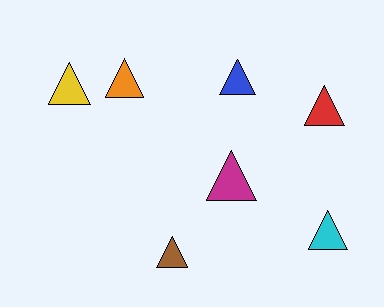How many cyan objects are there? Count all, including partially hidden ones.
There is 1 cyan object.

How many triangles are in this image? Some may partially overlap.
There are 7 triangles.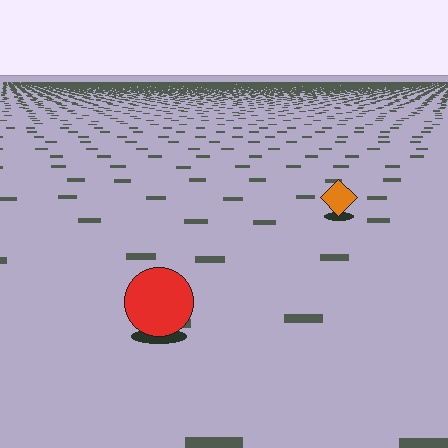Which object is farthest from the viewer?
The orange diamond is farthest from the viewer. It appears smaller and the ground texture around it is denser.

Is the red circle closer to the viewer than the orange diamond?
Yes. The red circle is closer — you can tell from the texture gradient: the ground texture is coarser near it.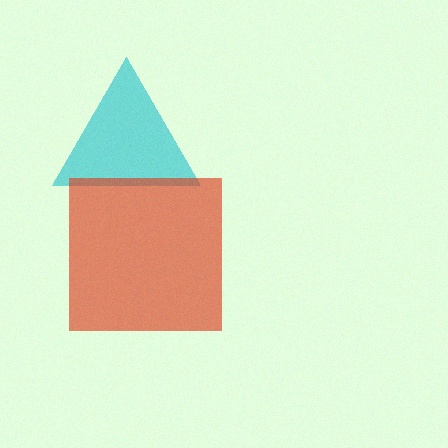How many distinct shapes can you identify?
There are 2 distinct shapes: a cyan triangle, a red square.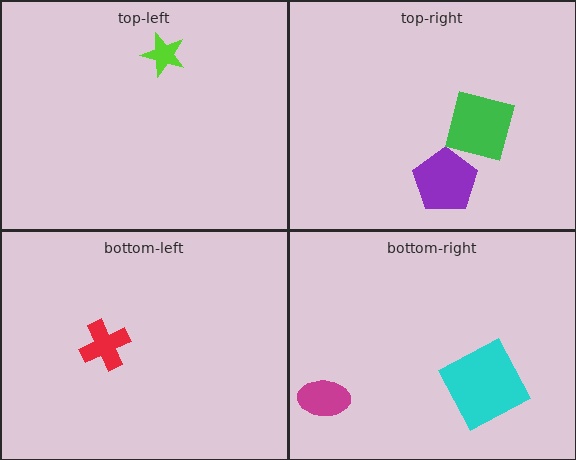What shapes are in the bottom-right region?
The magenta ellipse, the cyan square.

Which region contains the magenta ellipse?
The bottom-right region.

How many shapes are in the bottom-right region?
2.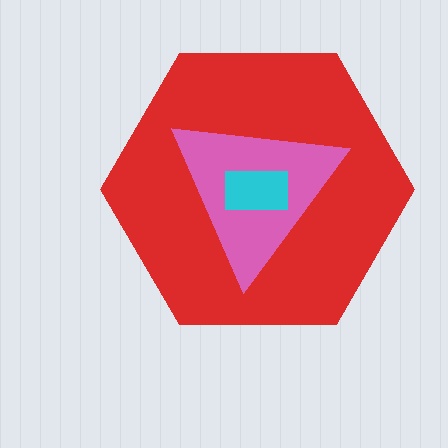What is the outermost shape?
The red hexagon.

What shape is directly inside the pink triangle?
The cyan rectangle.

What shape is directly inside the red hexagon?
The pink triangle.